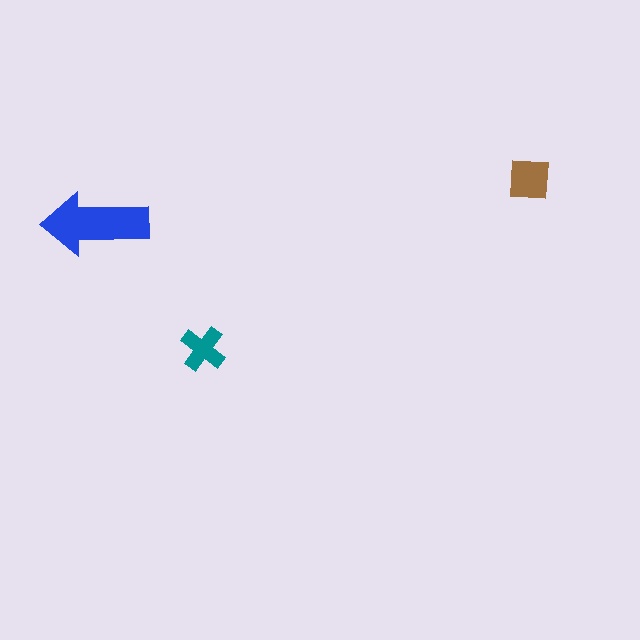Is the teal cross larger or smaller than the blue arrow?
Smaller.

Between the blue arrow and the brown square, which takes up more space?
The blue arrow.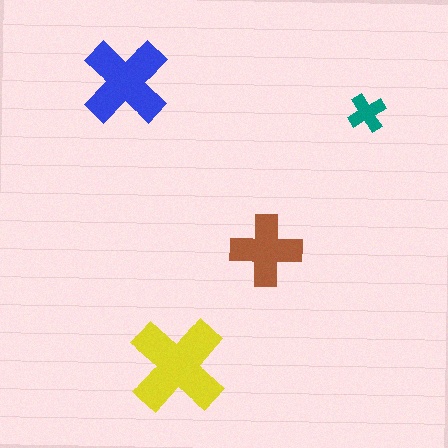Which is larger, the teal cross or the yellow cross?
The yellow one.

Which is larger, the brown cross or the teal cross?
The brown one.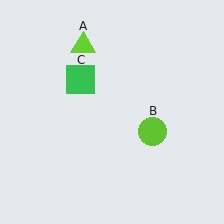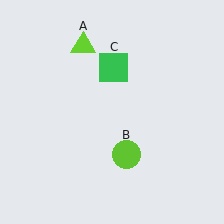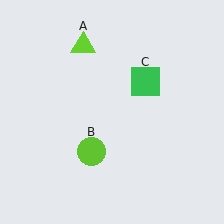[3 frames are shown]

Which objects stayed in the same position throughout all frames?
Lime triangle (object A) remained stationary.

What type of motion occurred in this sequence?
The lime circle (object B), green square (object C) rotated clockwise around the center of the scene.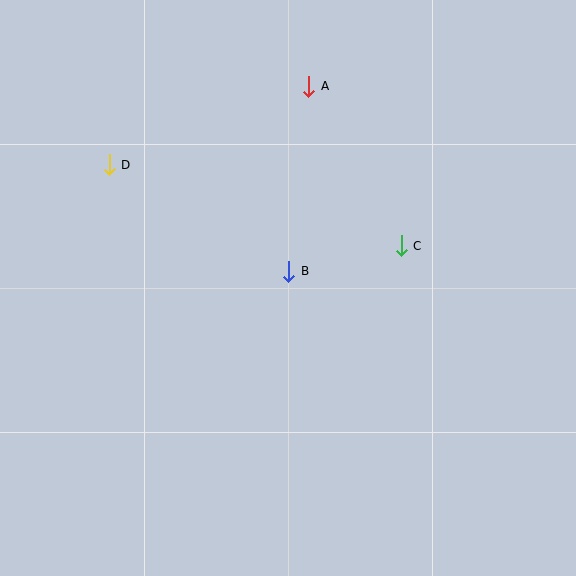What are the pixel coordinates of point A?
Point A is at (309, 86).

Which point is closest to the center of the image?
Point B at (289, 271) is closest to the center.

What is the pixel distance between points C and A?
The distance between C and A is 184 pixels.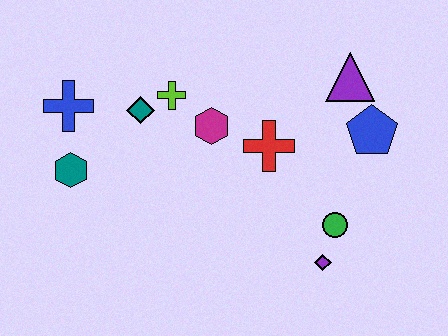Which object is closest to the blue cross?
The teal hexagon is closest to the blue cross.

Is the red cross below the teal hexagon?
No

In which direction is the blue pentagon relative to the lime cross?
The blue pentagon is to the right of the lime cross.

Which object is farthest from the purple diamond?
The blue cross is farthest from the purple diamond.